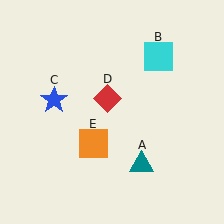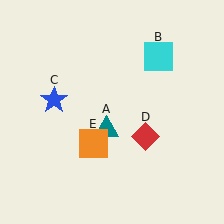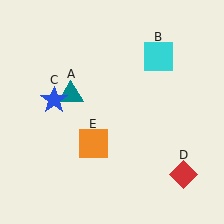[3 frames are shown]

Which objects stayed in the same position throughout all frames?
Cyan square (object B) and blue star (object C) and orange square (object E) remained stationary.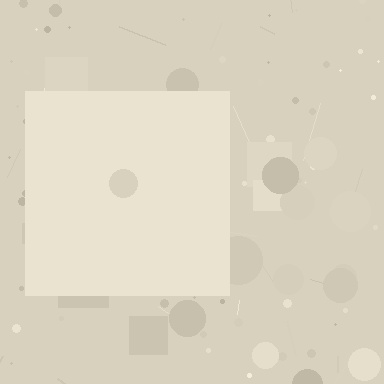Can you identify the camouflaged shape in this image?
The camouflaged shape is a square.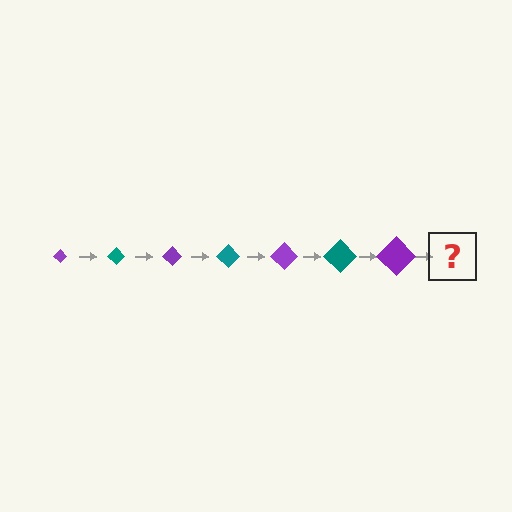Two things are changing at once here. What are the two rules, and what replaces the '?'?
The two rules are that the diamond grows larger each step and the color cycles through purple and teal. The '?' should be a teal diamond, larger than the previous one.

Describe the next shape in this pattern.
It should be a teal diamond, larger than the previous one.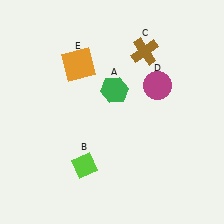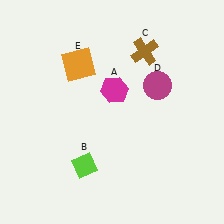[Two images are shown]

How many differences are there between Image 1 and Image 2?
There is 1 difference between the two images.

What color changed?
The hexagon (A) changed from green in Image 1 to magenta in Image 2.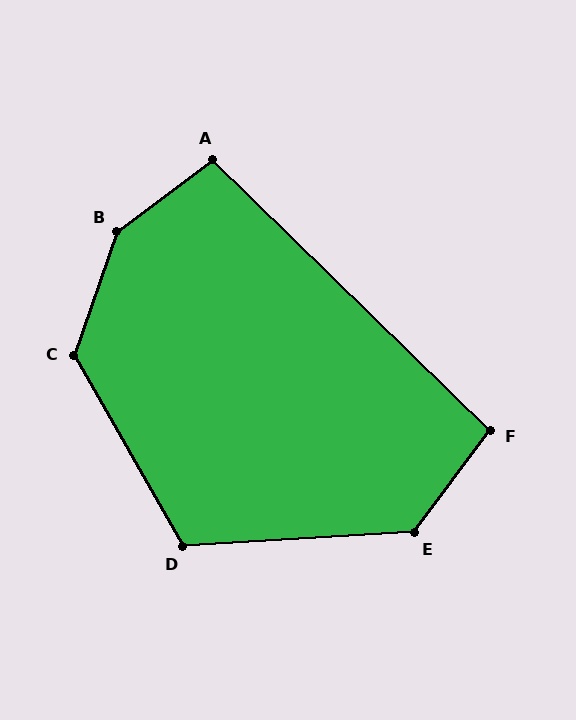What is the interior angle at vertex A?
Approximately 99 degrees (obtuse).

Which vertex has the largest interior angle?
B, at approximately 146 degrees.